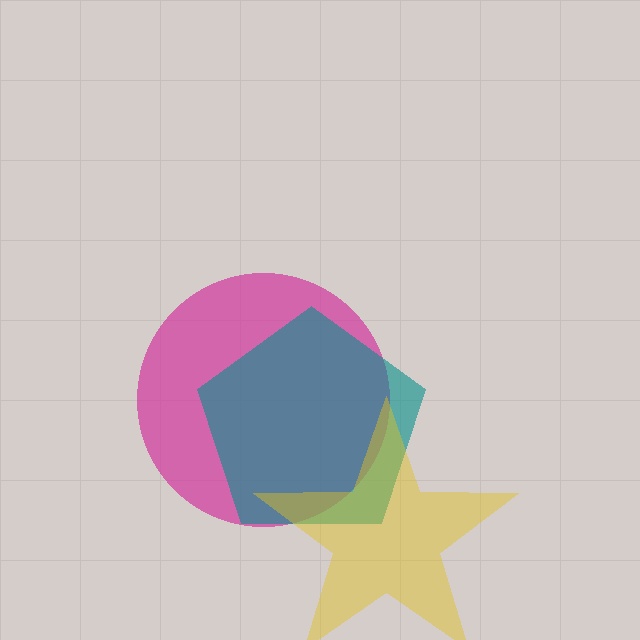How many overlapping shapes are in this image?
There are 3 overlapping shapes in the image.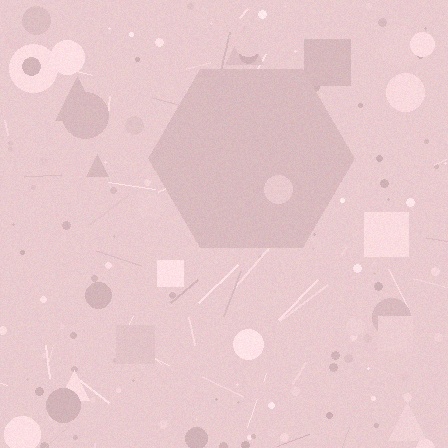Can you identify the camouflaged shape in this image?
The camouflaged shape is a hexagon.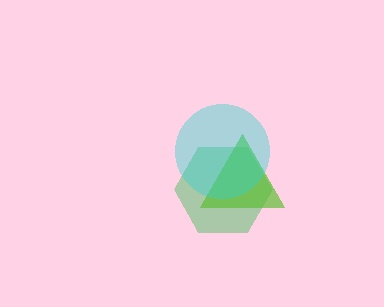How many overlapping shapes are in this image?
There are 3 overlapping shapes in the image.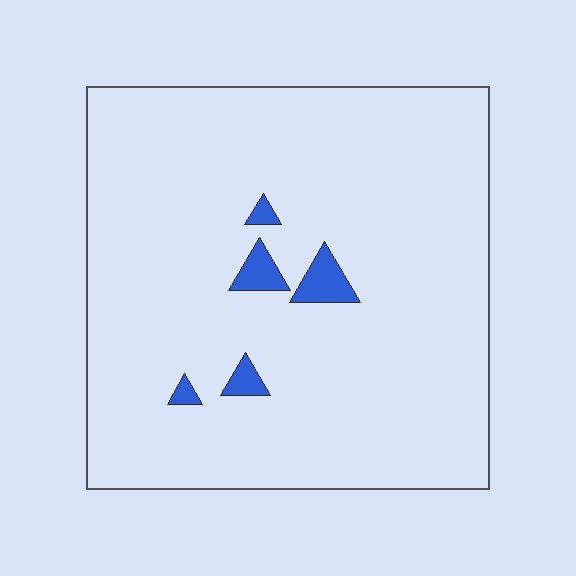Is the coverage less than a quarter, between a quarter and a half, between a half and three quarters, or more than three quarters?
Less than a quarter.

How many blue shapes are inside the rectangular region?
5.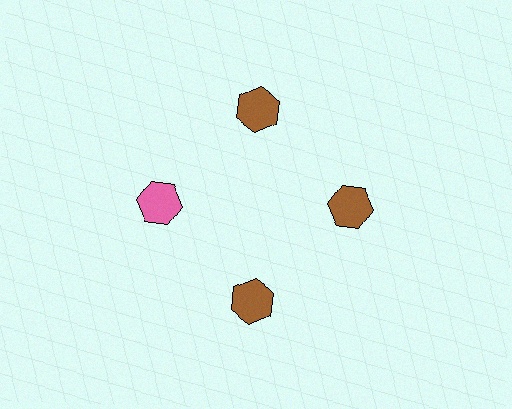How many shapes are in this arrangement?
There are 4 shapes arranged in a ring pattern.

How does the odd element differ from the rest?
It has a different color: pink instead of brown.